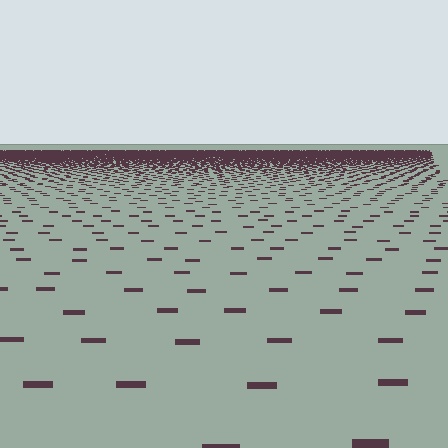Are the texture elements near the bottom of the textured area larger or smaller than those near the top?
Larger. Near the bottom, elements are closer to the viewer and appear at a bigger on-screen size.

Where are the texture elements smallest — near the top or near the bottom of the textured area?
Near the top.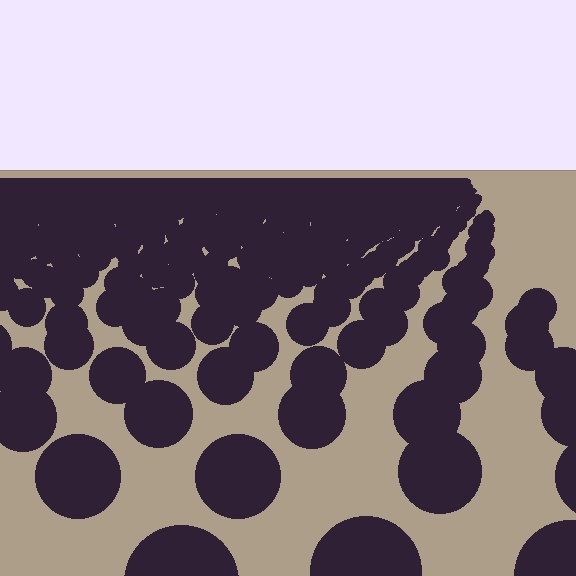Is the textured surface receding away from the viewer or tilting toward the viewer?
The surface is receding away from the viewer. Texture elements get smaller and denser toward the top.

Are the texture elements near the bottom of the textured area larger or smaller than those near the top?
Larger. Near the bottom, elements are closer to the viewer and appear at a bigger on-screen size.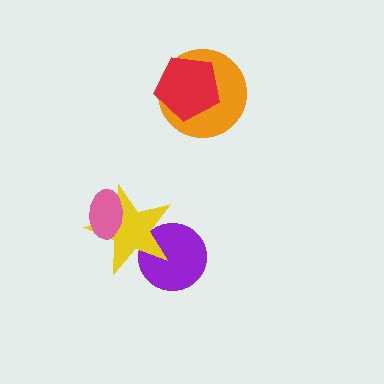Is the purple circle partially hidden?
Yes, it is partially covered by another shape.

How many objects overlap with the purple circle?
1 object overlaps with the purple circle.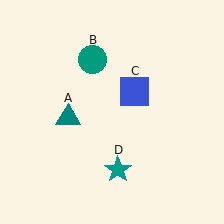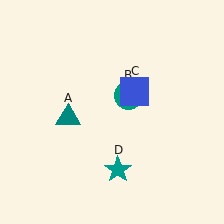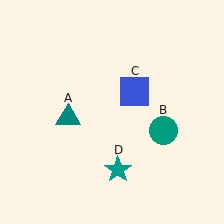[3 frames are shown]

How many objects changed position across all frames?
1 object changed position: teal circle (object B).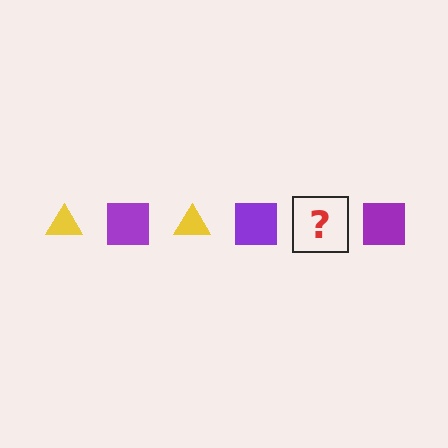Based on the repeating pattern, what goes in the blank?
The blank should be a yellow triangle.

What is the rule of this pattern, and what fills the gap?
The rule is that the pattern alternates between yellow triangle and purple square. The gap should be filled with a yellow triangle.